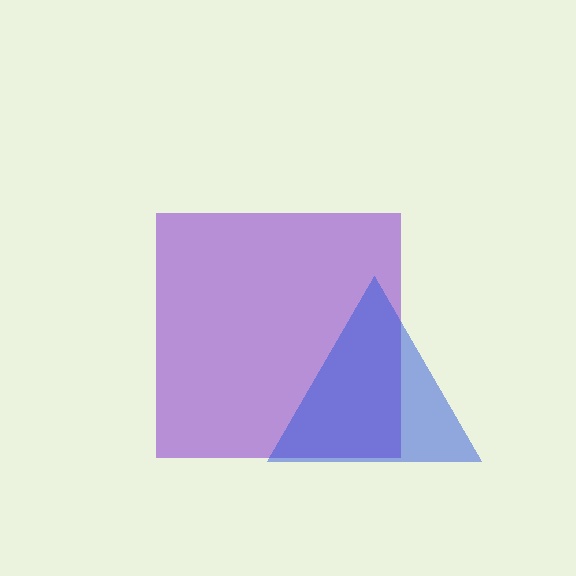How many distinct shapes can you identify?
There are 2 distinct shapes: a purple square, a blue triangle.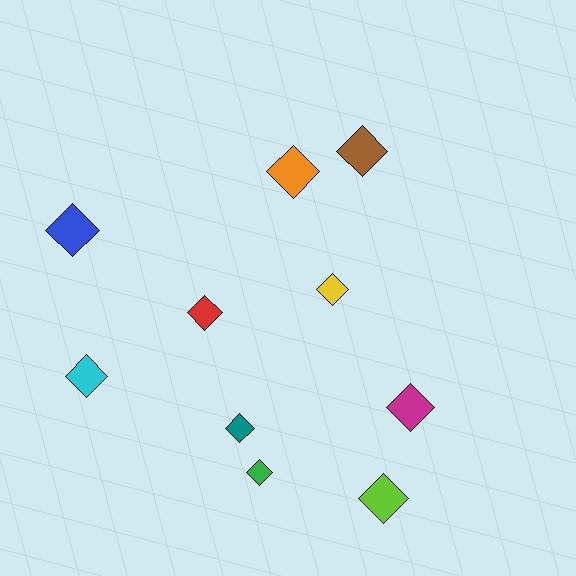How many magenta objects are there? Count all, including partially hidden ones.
There is 1 magenta object.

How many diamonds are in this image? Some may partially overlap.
There are 10 diamonds.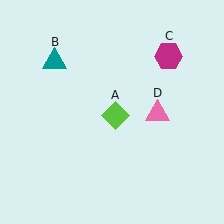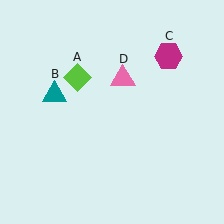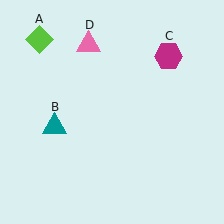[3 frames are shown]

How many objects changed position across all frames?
3 objects changed position: lime diamond (object A), teal triangle (object B), pink triangle (object D).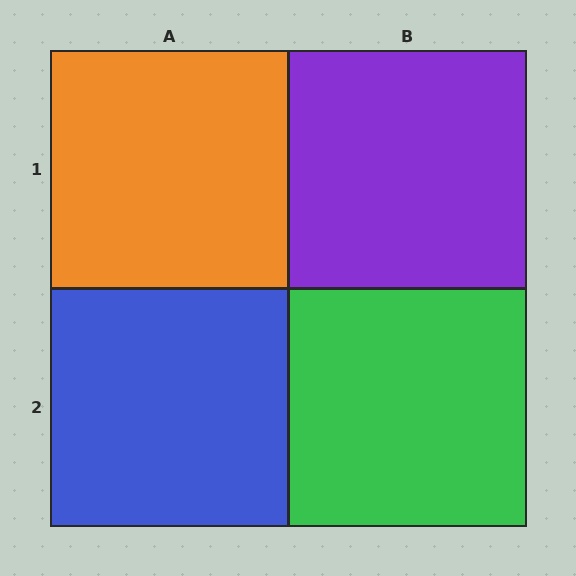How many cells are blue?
1 cell is blue.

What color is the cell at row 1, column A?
Orange.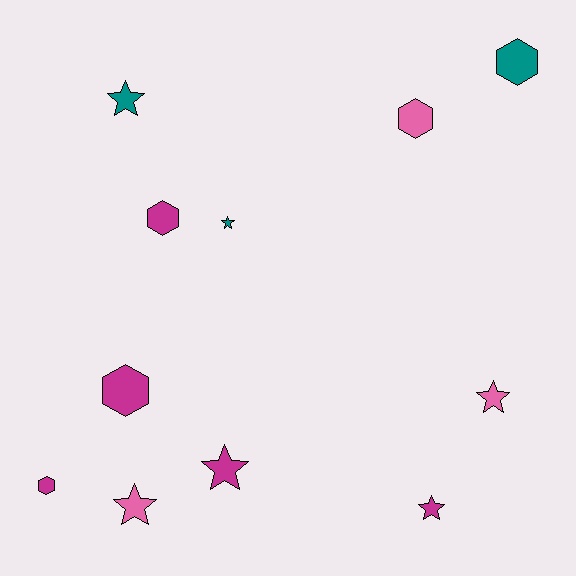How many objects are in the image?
There are 11 objects.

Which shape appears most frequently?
Star, with 6 objects.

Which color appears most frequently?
Magenta, with 5 objects.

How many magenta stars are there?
There are 2 magenta stars.